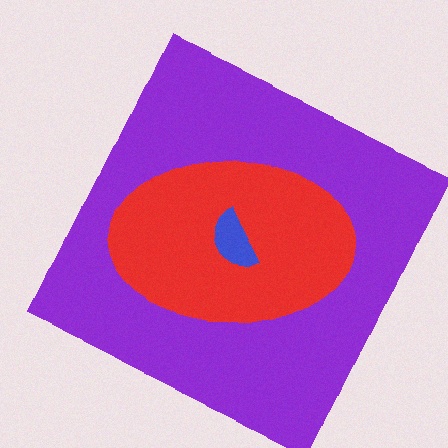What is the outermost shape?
The purple square.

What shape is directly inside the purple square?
The red ellipse.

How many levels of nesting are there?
3.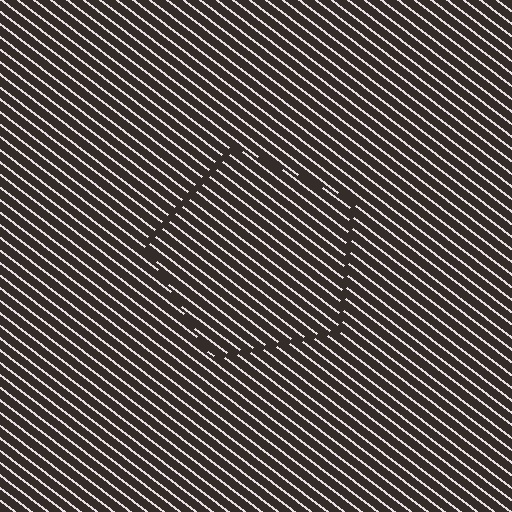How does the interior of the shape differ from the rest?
The interior of the shape contains the same grating, shifted by half a period — the contour is defined by the phase discontinuity where line-ends from the inner and outer gratings abut.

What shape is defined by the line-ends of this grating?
An illusory pentagon. The interior of the shape contains the same grating, shifted by half a period — the contour is defined by the phase discontinuity where line-ends from the inner and outer gratings abut.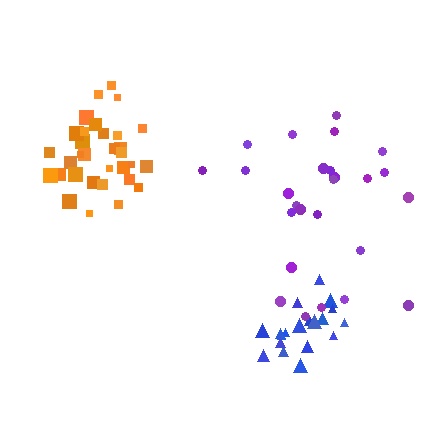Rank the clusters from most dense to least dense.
orange, blue, purple.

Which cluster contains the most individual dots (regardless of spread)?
Orange (32).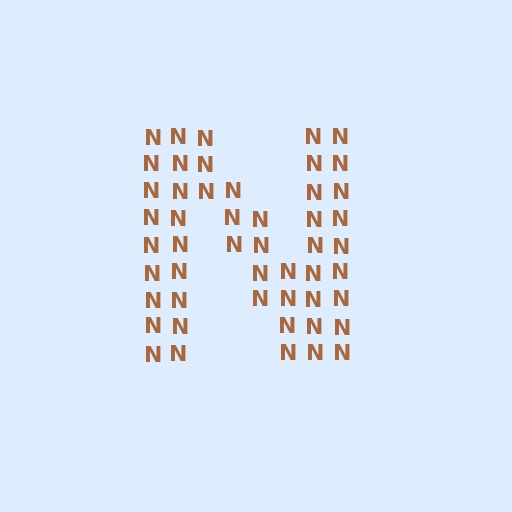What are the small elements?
The small elements are letter N's.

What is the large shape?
The large shape is the letter N.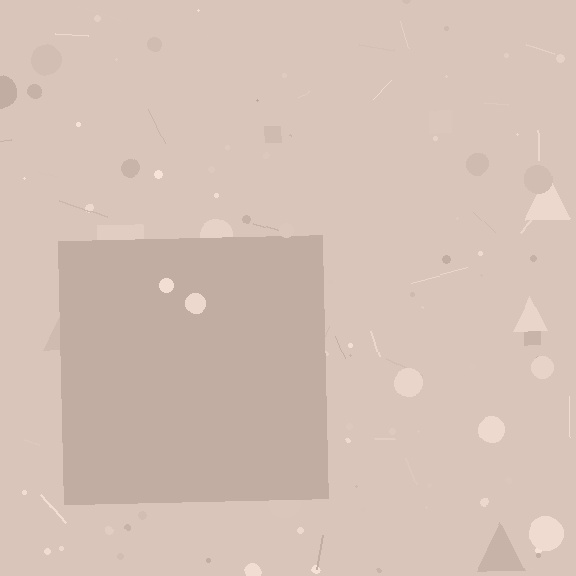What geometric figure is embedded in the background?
A square is embedded in the background.